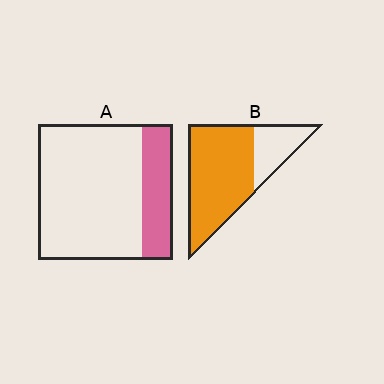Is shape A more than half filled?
No.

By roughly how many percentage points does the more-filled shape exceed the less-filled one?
By roughly 50 percentage points (B over A).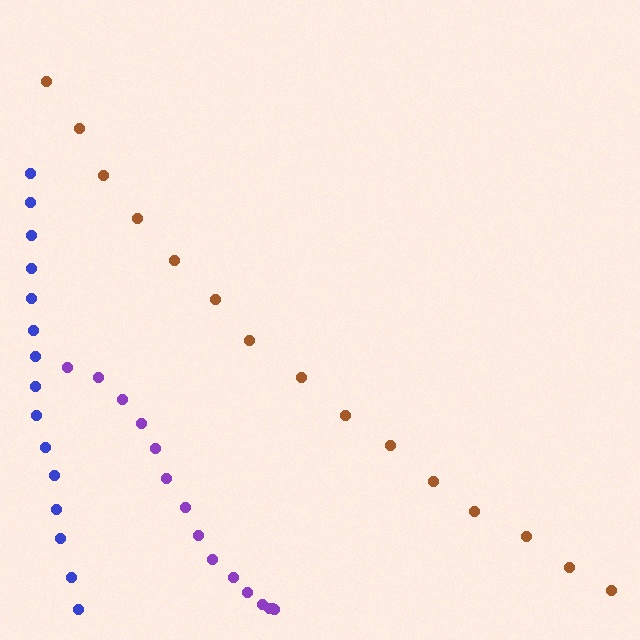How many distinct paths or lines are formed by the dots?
There are 3 distinct paths.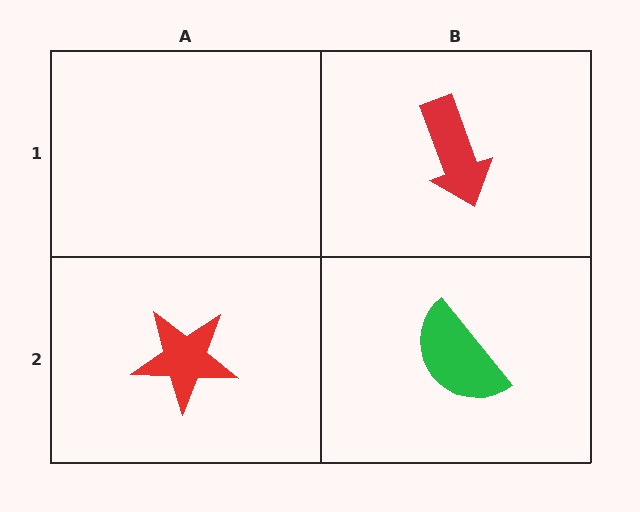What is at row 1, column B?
A red arrow.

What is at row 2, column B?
A green semicircle.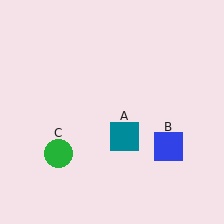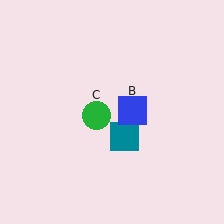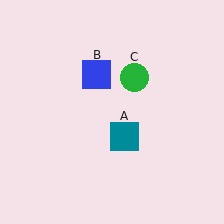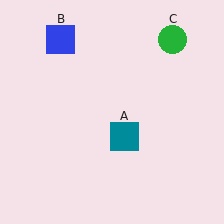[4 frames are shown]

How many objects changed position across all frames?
2 objects changed position: blue square (object B), green circle (object C).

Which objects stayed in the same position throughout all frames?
Teal square (object A) remained stationary.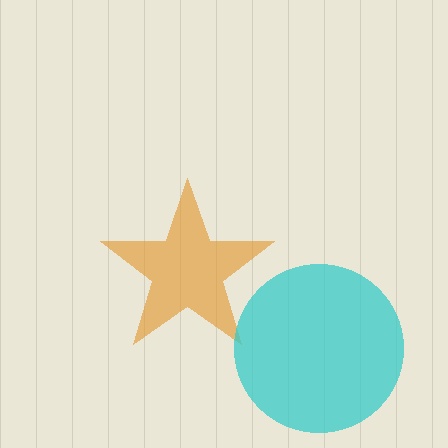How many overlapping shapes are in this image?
There are 2 overlapping shapes in the image.